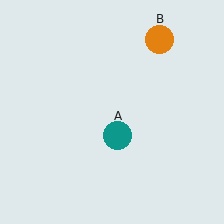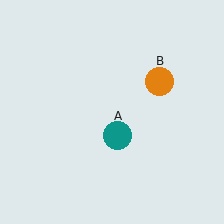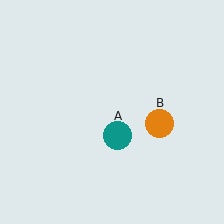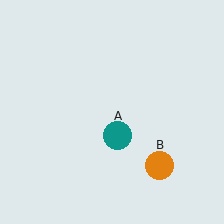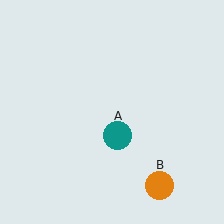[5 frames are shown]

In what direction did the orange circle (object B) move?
The orange circle (object B) moved down.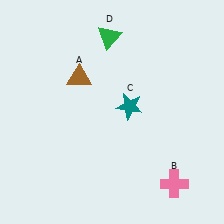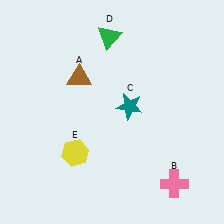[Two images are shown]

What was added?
A yellow hexagon (E) was added in Image 2.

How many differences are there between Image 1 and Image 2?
There is 1 difference between the two images.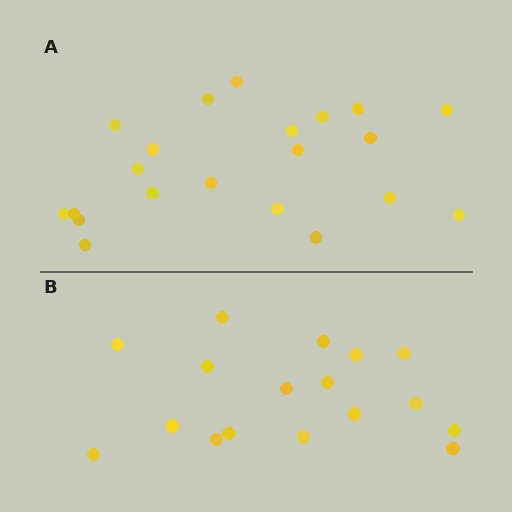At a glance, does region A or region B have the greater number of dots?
Region A (the top region) has more dots.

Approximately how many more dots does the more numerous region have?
Region A has about 4 more dots than region B.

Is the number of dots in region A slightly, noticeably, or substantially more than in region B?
Region A has only slightly more — the two regions are fairly close. The ratio is roughly 1.2 to 1.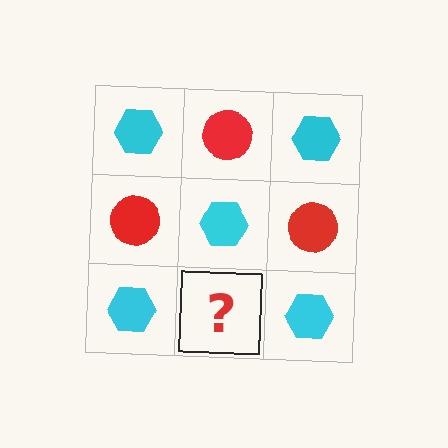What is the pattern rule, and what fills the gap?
The rule is that it alternates cyan hexagon and red circle in a checkerboard pattern. The gap should be filled with a red circle.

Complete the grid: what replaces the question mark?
The question mark should be replaced with a red circle.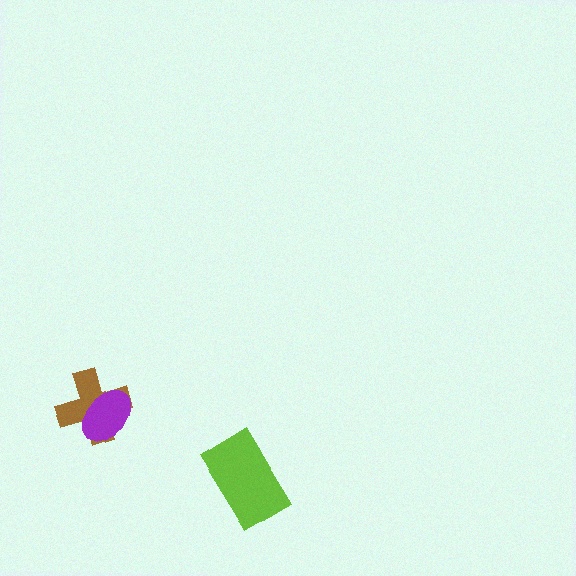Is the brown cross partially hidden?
Yes, it is partially covered by another shape.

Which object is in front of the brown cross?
The purple ellipse is in front of the brown cross.